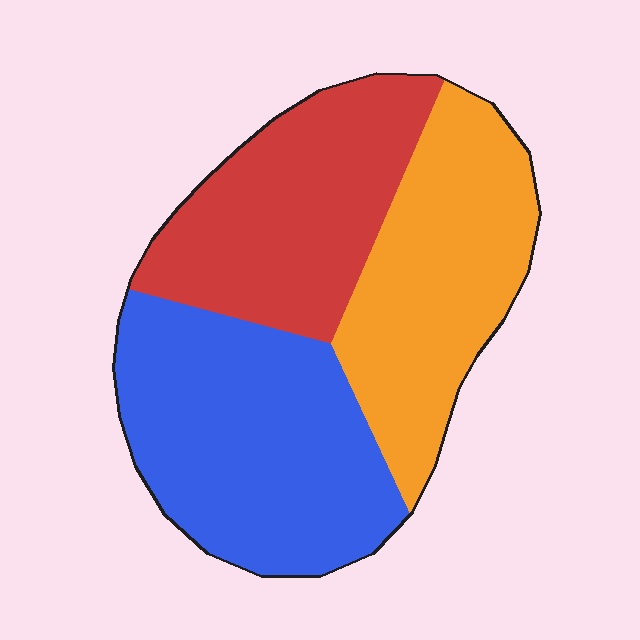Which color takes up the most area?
Blue, at roughly 40%.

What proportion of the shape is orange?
Orange covers about 30% of the shape.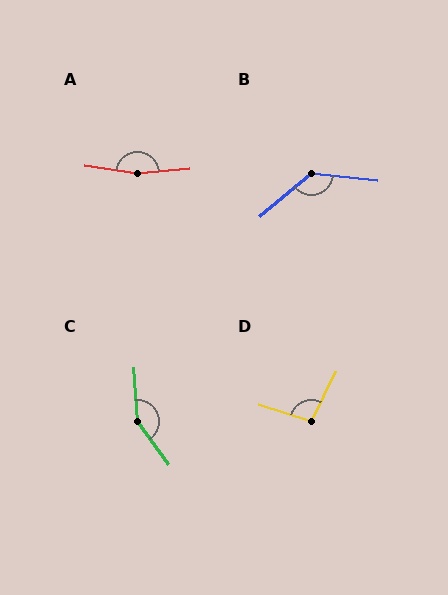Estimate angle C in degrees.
Approximately 148 degrees.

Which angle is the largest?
A, at approximately 165 degrees.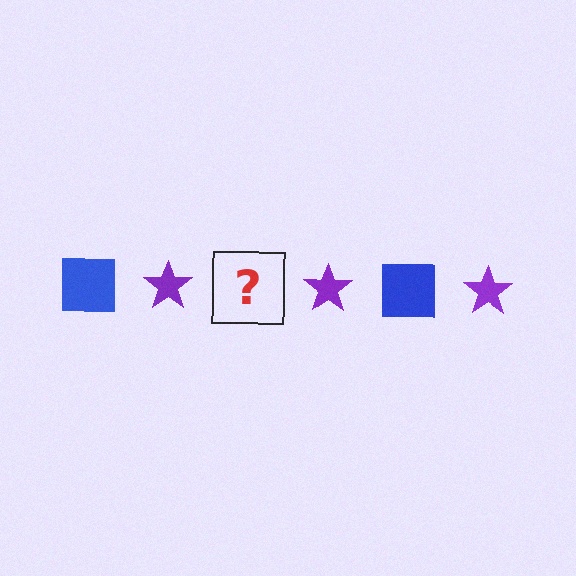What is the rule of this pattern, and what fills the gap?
The rule is that the pattern alternates between blue square and purple star. The gap should be filled with a blue square.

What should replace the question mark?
The question mark should be replaced with a blue square.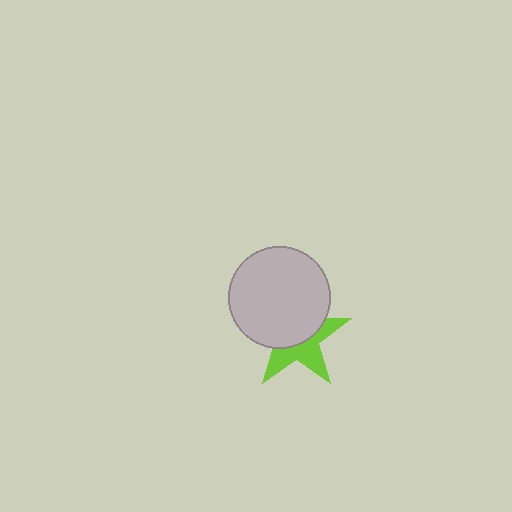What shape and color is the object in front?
The object in front is a light gray circle.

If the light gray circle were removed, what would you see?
You would see the complete lime star.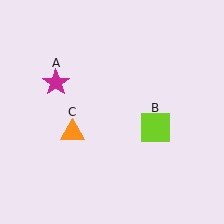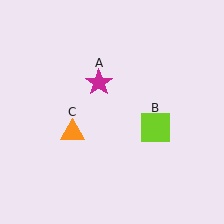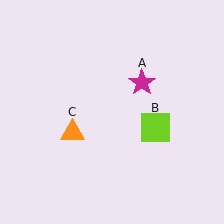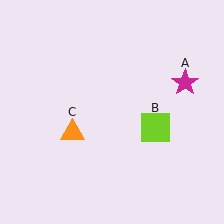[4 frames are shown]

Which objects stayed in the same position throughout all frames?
Lime square (object B) and orange triangle (object C) remained stationary.